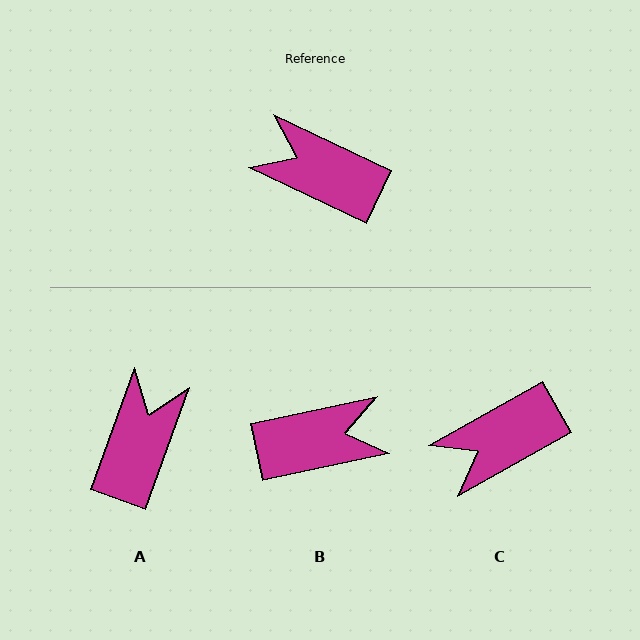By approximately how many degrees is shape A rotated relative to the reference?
Approximately 84 degrees clockwise.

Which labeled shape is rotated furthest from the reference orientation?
B, about 142 degrees away.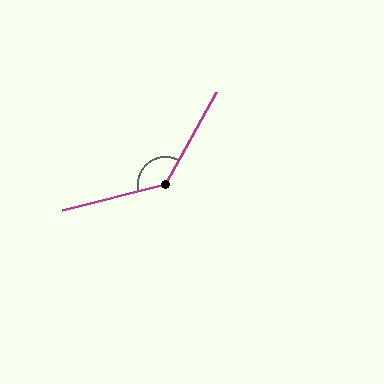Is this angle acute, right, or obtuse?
It is obtuse.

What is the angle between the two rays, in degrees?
Approximately 134 degrees.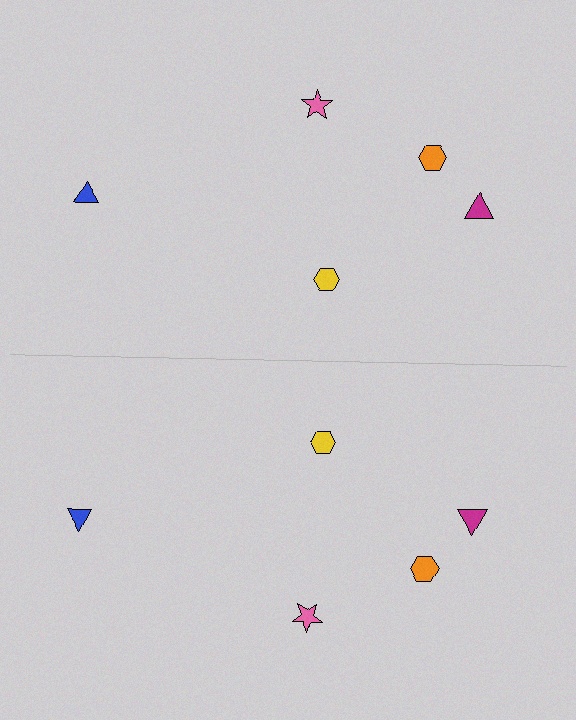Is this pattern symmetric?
Yes, this pattern has bilateral (reflection) symmetry.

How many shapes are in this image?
There are 10 shapes in this image.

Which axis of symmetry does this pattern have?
The pattern has a horizontal axis of symmetry running through the center of the image.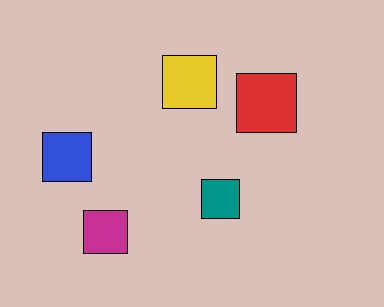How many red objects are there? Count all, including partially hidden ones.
There is 1 red object.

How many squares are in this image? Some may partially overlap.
There are 5 squares.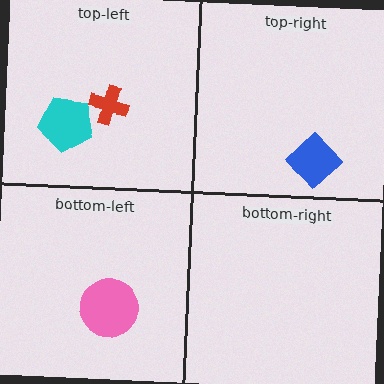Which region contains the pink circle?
The bottom-left region.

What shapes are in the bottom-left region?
The pink circle.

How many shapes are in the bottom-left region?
1.